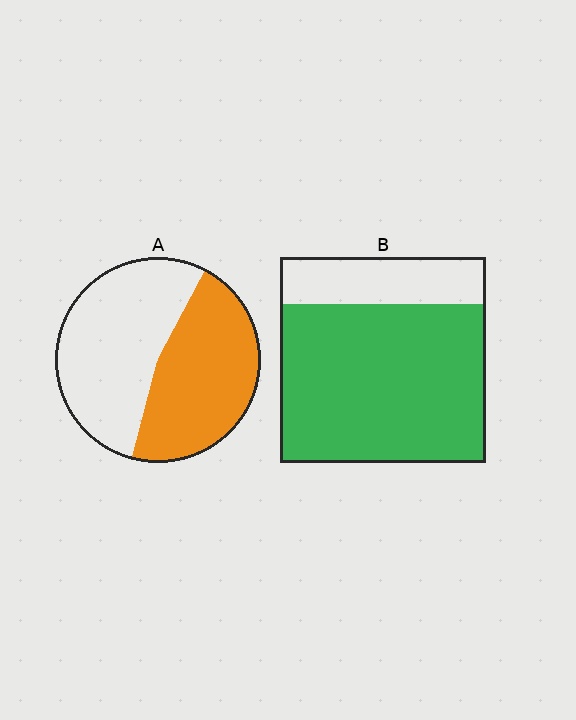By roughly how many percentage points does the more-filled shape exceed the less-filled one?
By roughly 30 percentage points (B over A).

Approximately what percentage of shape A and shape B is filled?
A is approximately 45% and B is approximately 75%.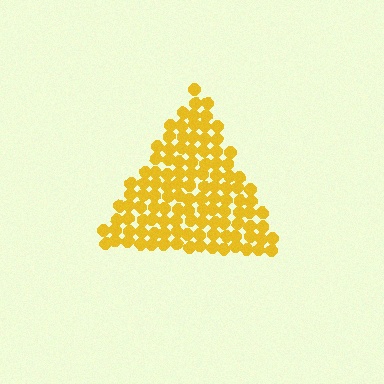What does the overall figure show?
The overall figure shows a triangle.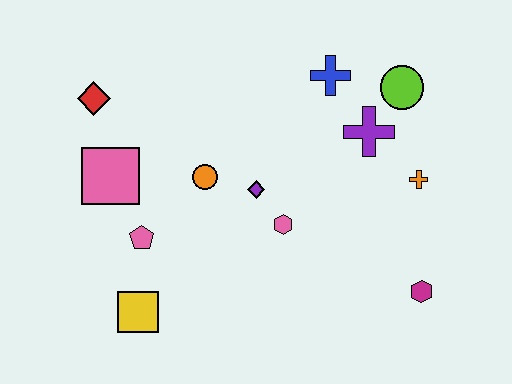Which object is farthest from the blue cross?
The yellow square is farthest from the blue cross.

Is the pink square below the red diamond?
Yes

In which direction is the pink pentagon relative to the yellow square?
The pink pentagon is above the yellow square.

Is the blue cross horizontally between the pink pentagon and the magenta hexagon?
Yes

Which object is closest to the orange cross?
The purple cross is closest to the orange cross.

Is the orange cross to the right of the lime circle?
Yes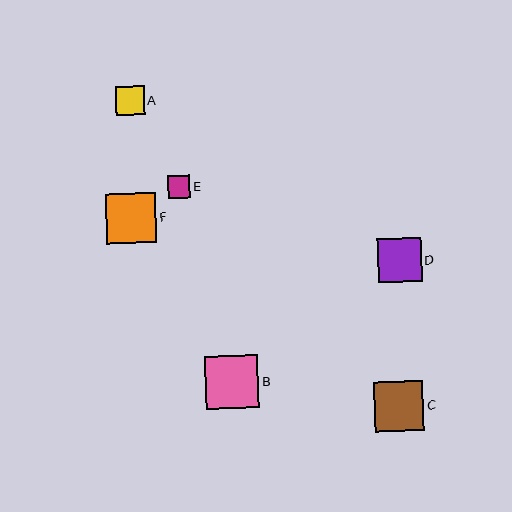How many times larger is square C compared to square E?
Square C is approximately 2.2 times the size of square E.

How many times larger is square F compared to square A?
Square F is approximately 1.7 times the size of square A.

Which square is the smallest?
Square E is the smallest with a size of approximately 22 pixels.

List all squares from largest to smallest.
From largest to smallest: B, F, C, D, A, E.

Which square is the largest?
Square B is the largest with a size of approximately 53 pixels.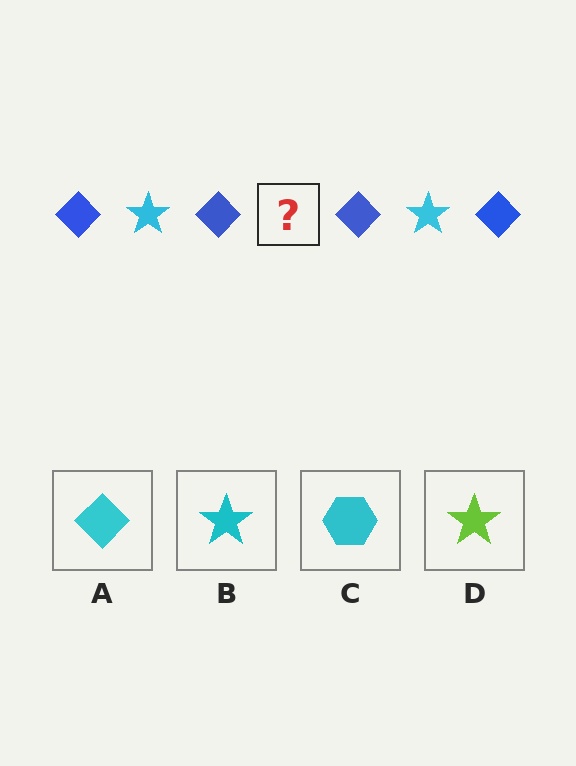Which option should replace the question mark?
Option B.